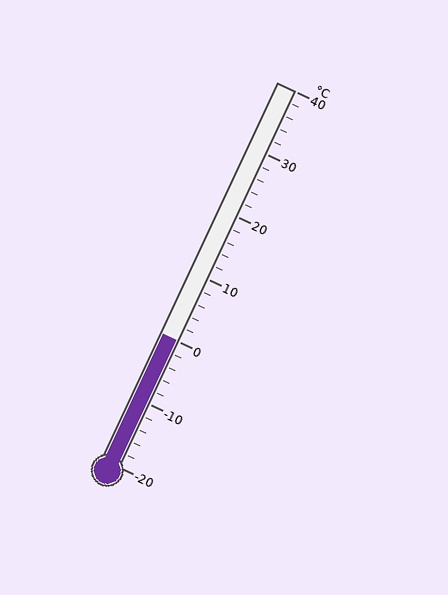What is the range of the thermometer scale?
The thermometer scale ranges from -20°C to 40°C.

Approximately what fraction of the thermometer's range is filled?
The thermometer is filled to approximately 35% of its range.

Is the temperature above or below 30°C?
The temperature is below 30°C.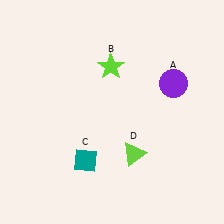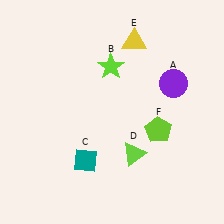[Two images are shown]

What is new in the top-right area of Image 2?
A yellow triangle (E) was added in the top-right area of Image 2.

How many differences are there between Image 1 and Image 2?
There are 2 differences between the two images.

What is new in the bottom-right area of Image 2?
A lime pentagon (F) was added in the bottom-right area of Image 2.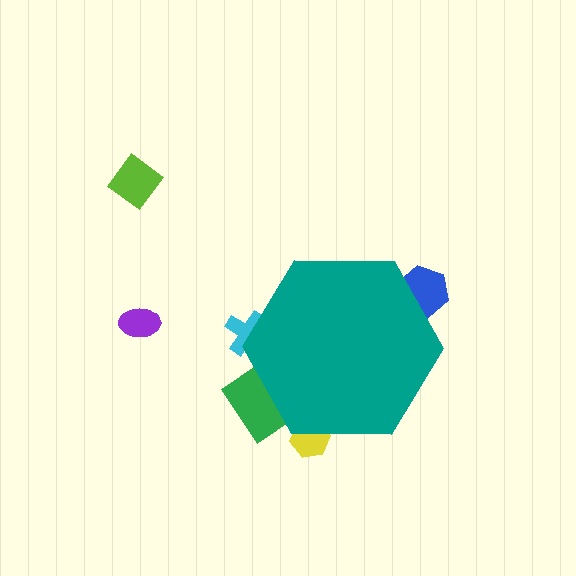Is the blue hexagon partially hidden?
Yes, the blue hexagon is partially hidden behind the teal hexagon.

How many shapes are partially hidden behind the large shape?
4 shapes are partially hidden.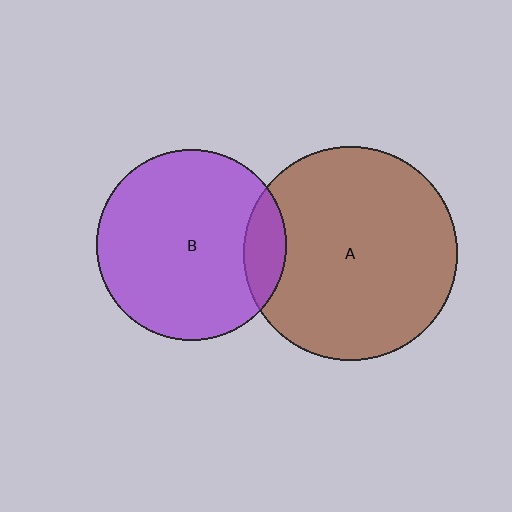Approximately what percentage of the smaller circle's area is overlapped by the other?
Approximately 15%.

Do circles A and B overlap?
Yes.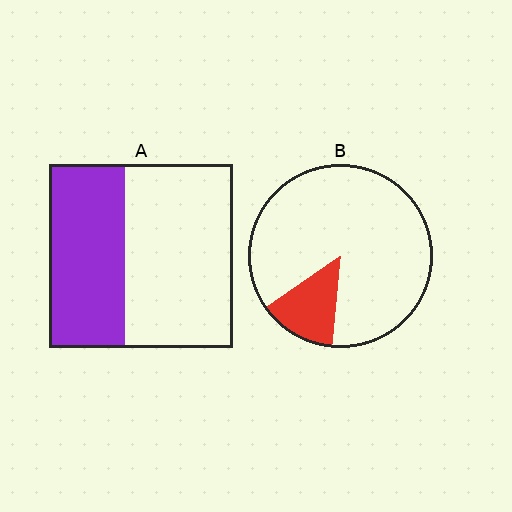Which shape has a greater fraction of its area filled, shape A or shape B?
Shape A.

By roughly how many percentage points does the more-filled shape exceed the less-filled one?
By roughly 25 percentage points (A over B).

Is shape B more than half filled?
No.